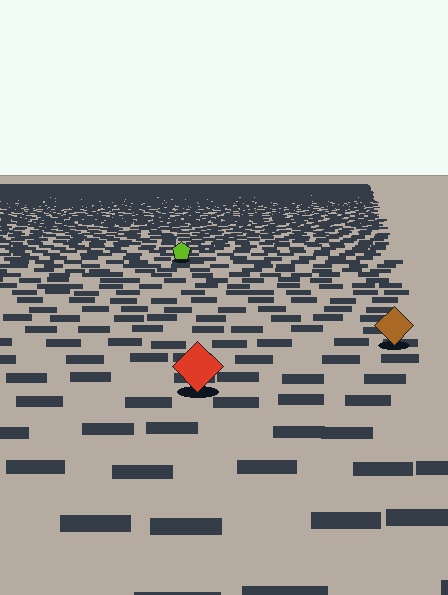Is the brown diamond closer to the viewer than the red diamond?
No. The red diamond is closer — you can tell from the texture gradient: the ground texture is coarser near it.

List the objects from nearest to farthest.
From nearest to farthest: the red diamond, the brown diamond, the lime pentagon.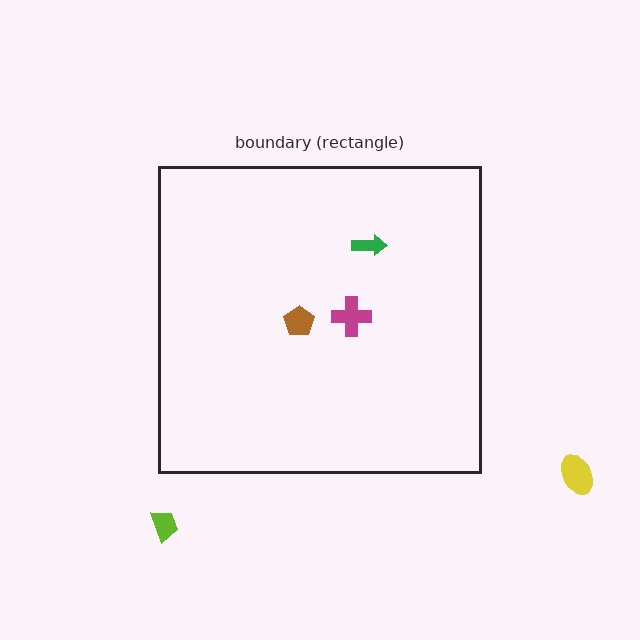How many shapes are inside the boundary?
3 inside, 2 outside.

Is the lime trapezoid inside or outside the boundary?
Outside.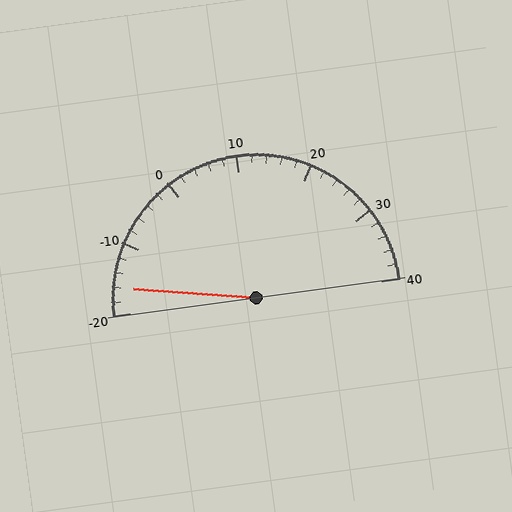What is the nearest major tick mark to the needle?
The nearest major tick mark is -20.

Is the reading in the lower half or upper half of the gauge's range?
The reading is in the lower half of the range (-20 to 40).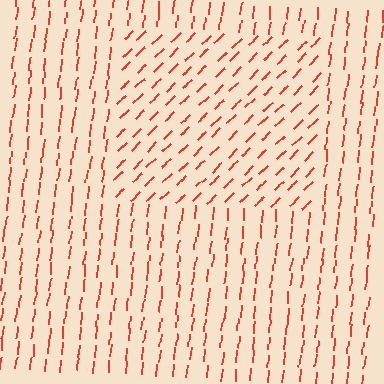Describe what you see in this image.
The image is filled with small red line segments. A rectangle region in the image has lines oriented differently from the surrounding lines, creating a visible texture boundary.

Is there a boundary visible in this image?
Yes, there is a texture boundary formed by a change in line orientation.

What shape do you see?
I see a rectangle.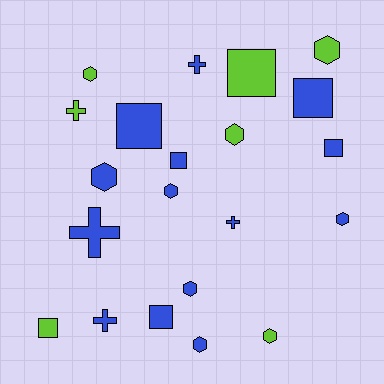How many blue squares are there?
There are 5 blue squares.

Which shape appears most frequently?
Hexagon, with 9 objects.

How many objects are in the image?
There are 21 objects.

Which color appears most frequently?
Blue, with 14 objects.